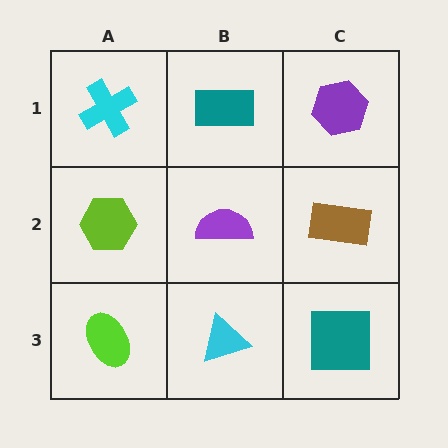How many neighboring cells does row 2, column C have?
3.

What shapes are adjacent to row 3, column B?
A purple semicircle (row 2, column B), a lime ellipse (row 3, column A), a teal square (row 3, column C).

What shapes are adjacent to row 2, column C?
A purple hexagon (row 1, column C), a teal square (row 3, column C), a purple semicircle (row 2, column B).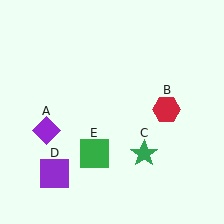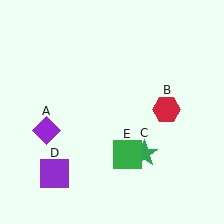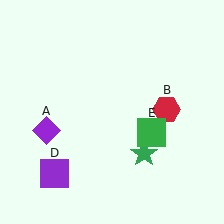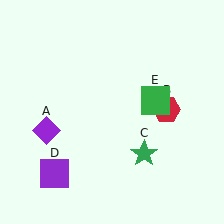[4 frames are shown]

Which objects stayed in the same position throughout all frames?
Purple diamond (object A) and red hexagon (object B) and green star (object C) and purple square (object D) remained stationary.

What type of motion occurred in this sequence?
The green square (object E) rotated counterclockwise around the center of the scene.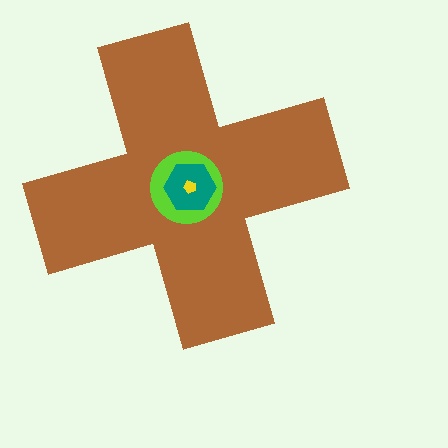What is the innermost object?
The yellow pentagon.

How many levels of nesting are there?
4.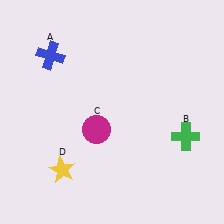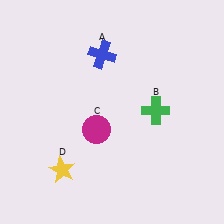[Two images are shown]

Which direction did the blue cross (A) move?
The blue cross (A) moved right.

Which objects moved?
The objects that moved are: the blue cross (A), the green cross (B).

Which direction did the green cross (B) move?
The green cross (B) moved left.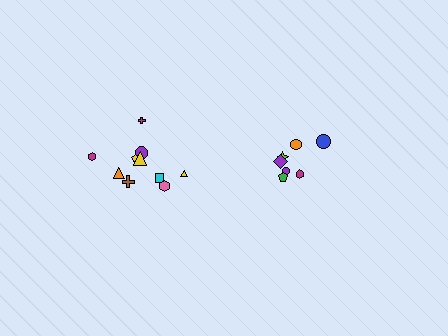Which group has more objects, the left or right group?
The left group.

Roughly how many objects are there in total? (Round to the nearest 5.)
Roughly 15 objects in total.